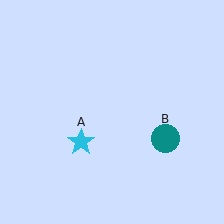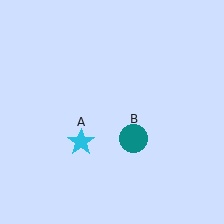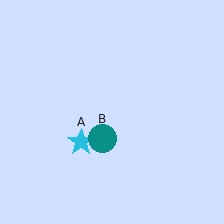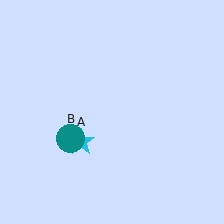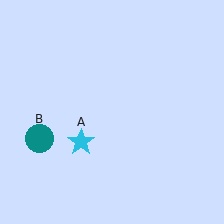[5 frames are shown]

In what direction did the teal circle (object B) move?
The teal circle (object B) moved left.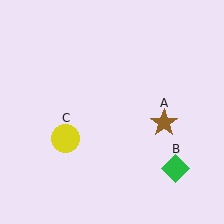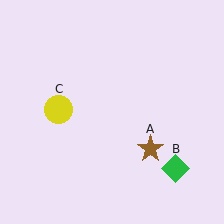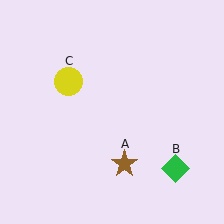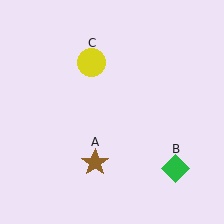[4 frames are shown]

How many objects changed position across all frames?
2 objects changed position: brown star (object A), yellow circle (object C).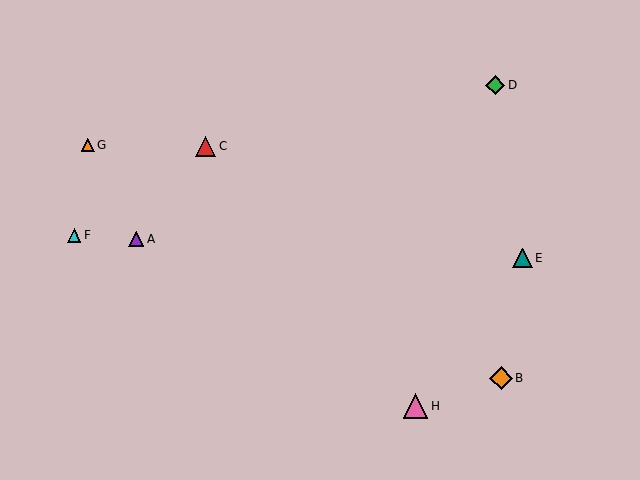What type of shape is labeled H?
Shape H is a pink triangle.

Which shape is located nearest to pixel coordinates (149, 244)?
The purple triangle (labeled A) at (136, 239) is nearest to that location.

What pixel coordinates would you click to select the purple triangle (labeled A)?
Click at (136, 239) to select the purple triangle A.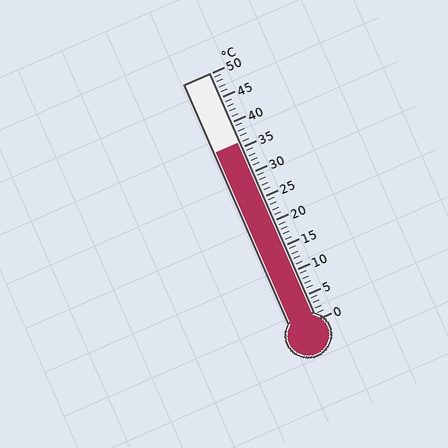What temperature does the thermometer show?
The thermometer shows approximately 36°C.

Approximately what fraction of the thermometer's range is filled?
The thermometer is filled to approximately 70% of its range.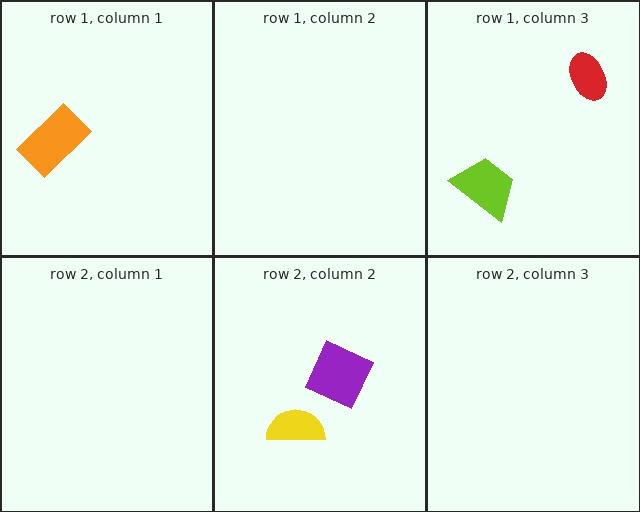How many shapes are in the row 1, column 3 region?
2.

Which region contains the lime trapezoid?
The row 1, column 3 region.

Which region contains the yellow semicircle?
The row 2, column 2 region.